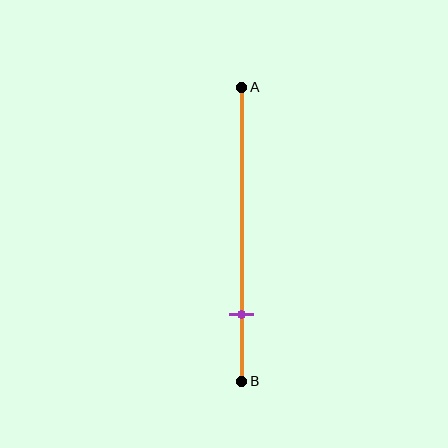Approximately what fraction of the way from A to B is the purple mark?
The purple mark is approximately 75% of the way from A to B.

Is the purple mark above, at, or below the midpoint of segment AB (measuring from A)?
The purple mark is below the midpoint of segment AB.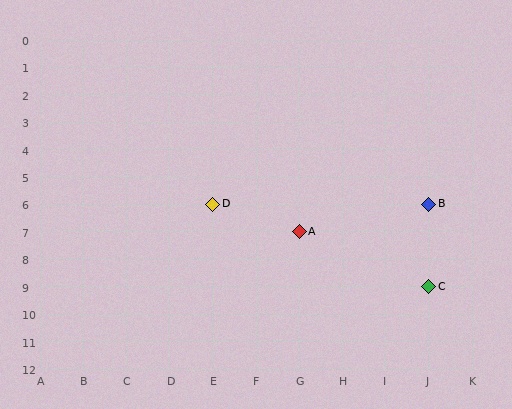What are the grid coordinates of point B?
Point B is at grid coordinates (J, 6).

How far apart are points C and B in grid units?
Points C and B are 3 rows apart.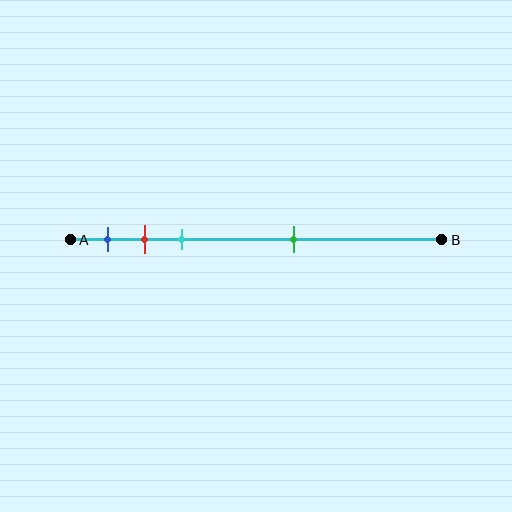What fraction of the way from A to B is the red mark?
The red mark is approximately 20% (0.2) of the way from A to B.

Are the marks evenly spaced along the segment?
No, the marks are not evenly spaced.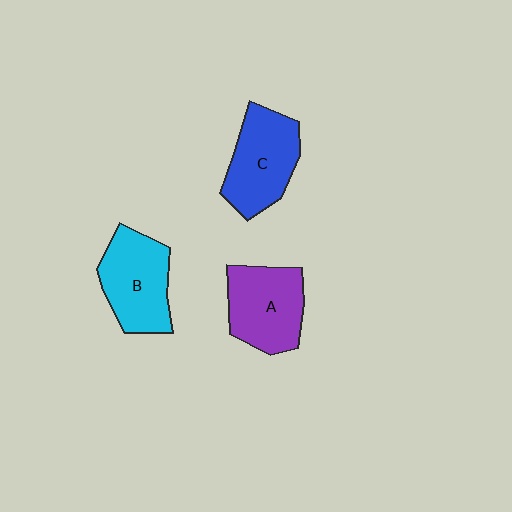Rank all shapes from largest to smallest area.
From largest to smallest: C (blue), B (cyan), A (purple).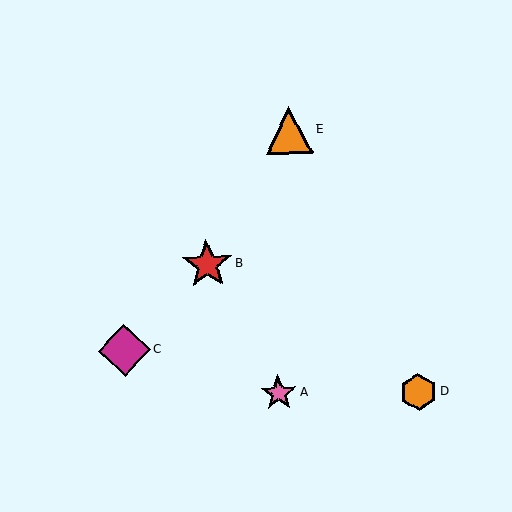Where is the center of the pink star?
The center of the pink star is at (279, 393).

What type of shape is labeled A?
Shape A is a pink star.